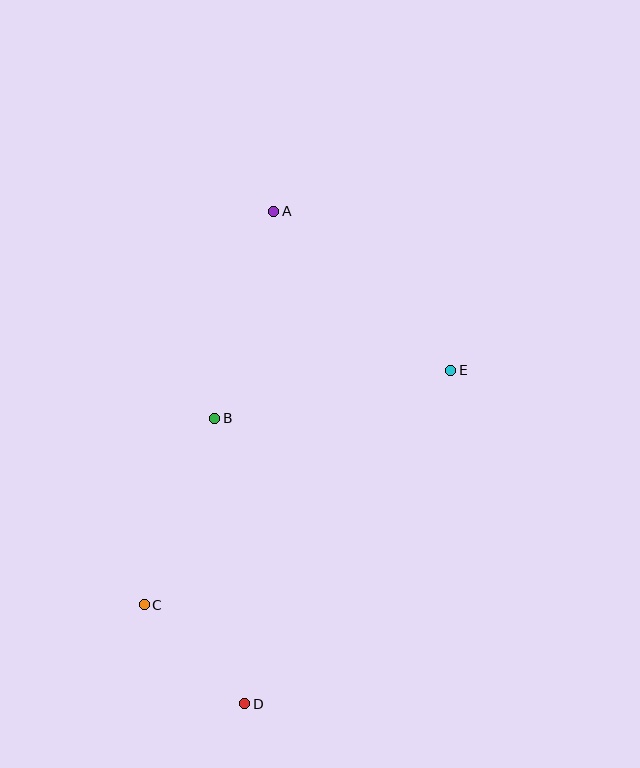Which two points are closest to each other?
Points C and D are closest to each other.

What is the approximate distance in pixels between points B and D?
The distance between B and D is approximately 287 pixels.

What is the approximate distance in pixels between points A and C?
The distance between A and C is approximately 414 pixels.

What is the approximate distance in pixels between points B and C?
The distance between B and C is approximately 200 pixels.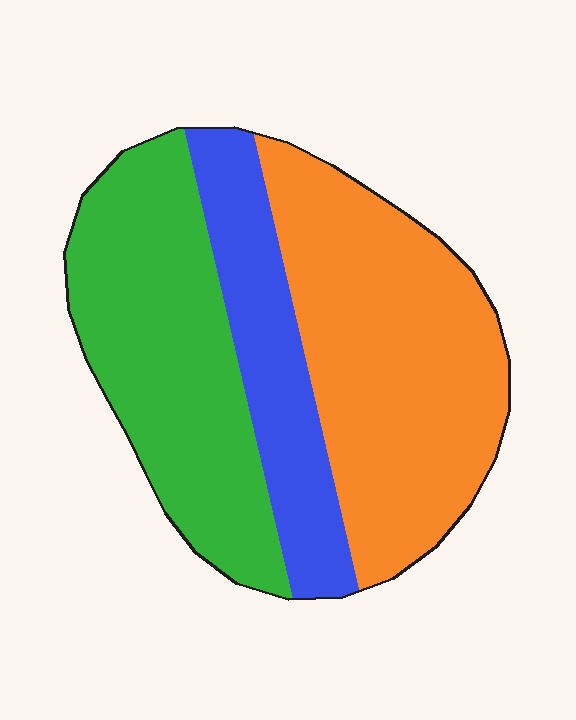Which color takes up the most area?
Orange, at roughly 45%.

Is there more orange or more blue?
Orange.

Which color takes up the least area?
Blue, at roughly 20%.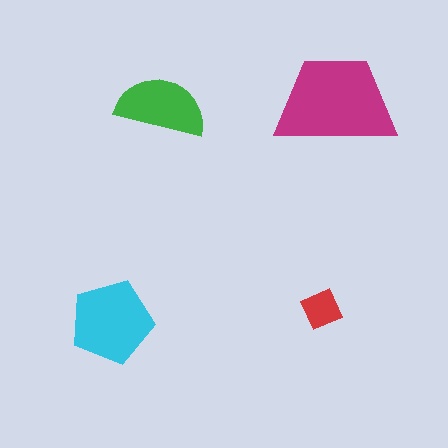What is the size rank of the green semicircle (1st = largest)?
3rd.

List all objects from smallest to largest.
The red diamond, the green semicircle, the cyan pentagon, the magenta trapezoid.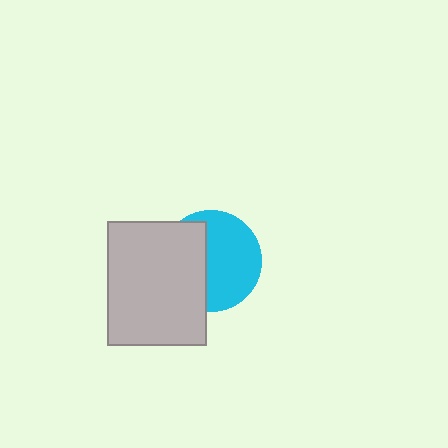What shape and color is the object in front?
The object in front is a light gray rectangle.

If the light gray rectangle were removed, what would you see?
You would see the complete cyan circle.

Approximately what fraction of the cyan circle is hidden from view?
Roughly 43% of the cyan circle is hidden behind the light gray rectangle.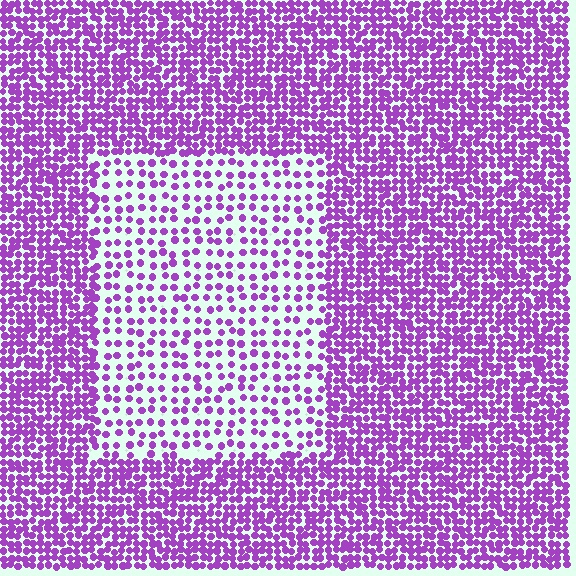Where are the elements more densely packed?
The elements are more densely packed outside the rectangle boundary.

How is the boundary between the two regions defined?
The boundary is defined by a change in element density (approximately 2.3x ratio). All elements are the same color, size, and shape.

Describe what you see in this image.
The image contains small purple elements arranged at two different densities. A rectangle-shaped region is visible where the elements are less densely packed than the surrounding area.